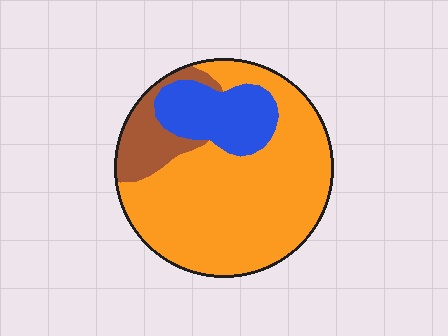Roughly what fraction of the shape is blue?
Blue takes up between a sixth and a third of the shape.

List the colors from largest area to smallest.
From largest to smallest: orange, blue, brown.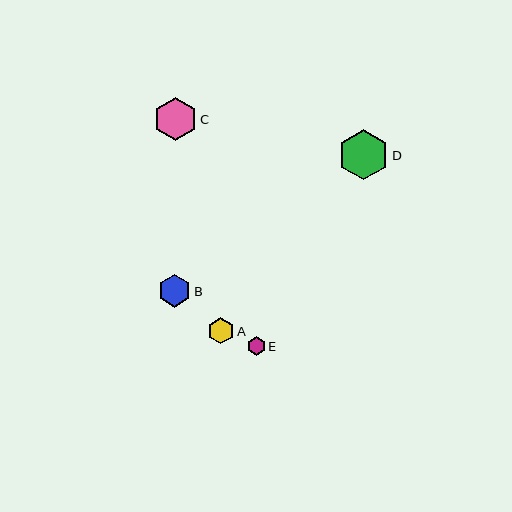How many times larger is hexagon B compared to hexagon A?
Hexagon B is approximately 1.3 times the size of hexagon A.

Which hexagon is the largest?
Hexagon D is the largest with a size of approximately 50 pixels.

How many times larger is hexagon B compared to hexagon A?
Hexagon B is approximately 1.3 times the size of hexagon A.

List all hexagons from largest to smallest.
From largest to smallest: D, C, B, A, E.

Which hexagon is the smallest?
Hexagon E is the smallest with a size of approximately 18 pixels.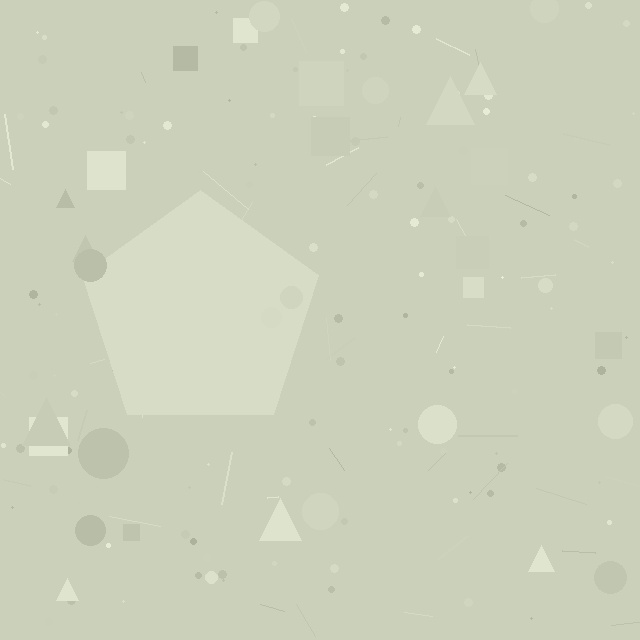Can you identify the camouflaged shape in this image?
The camouflaged shape is a pentagon.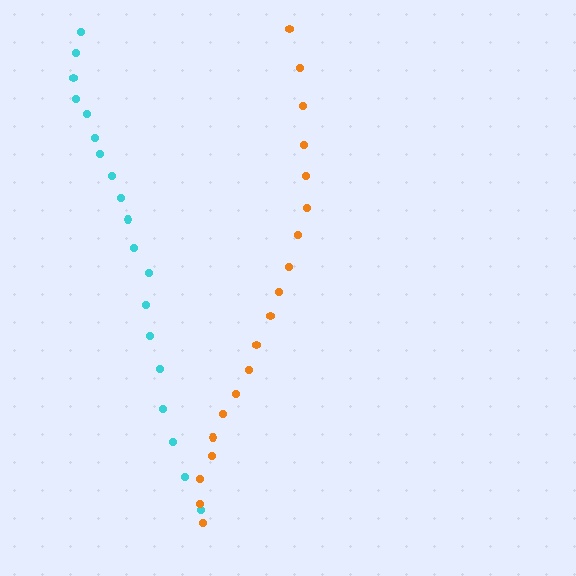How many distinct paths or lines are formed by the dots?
There are 2 distinct paths.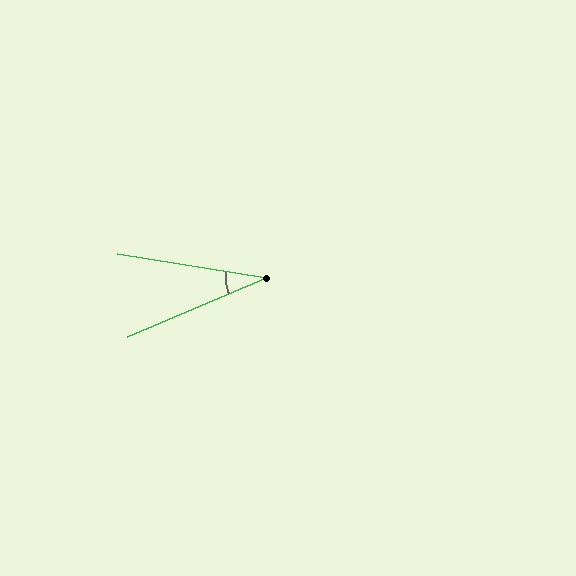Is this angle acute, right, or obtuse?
It is acute.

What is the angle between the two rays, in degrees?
Approximately 32 degrees.